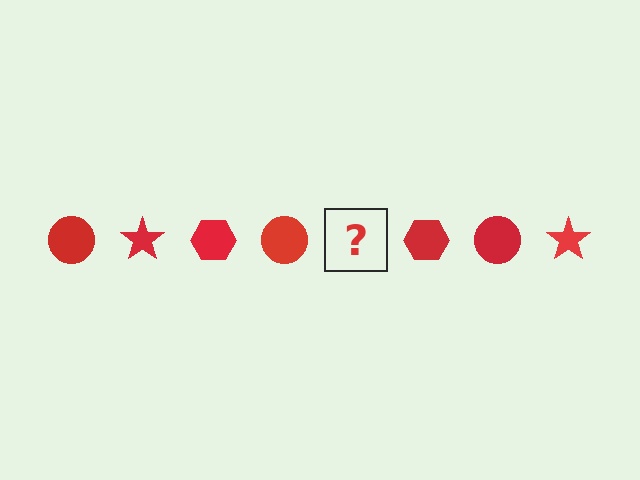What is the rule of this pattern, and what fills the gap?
The rule is that the pattern cycles through circle, star, hexagon shapes in red. The gap should be filled with a red star.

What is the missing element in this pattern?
The missing element is a red star.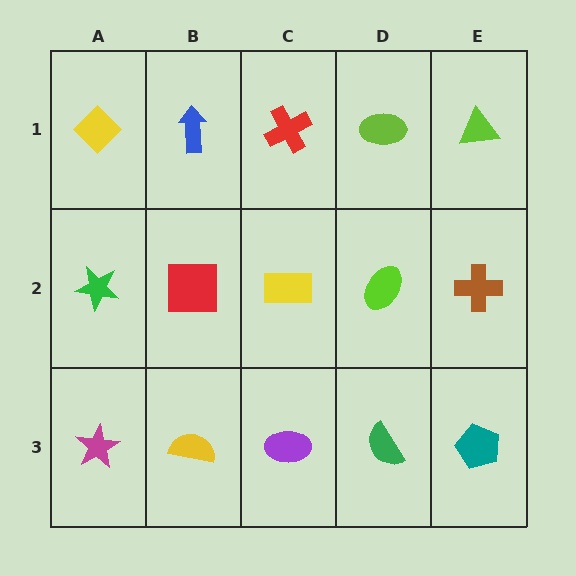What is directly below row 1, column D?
A lime ellipse.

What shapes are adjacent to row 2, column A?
A yellow diamond (row 1, column A), a magenta star (row 3, column A), a red square (row 2, column B).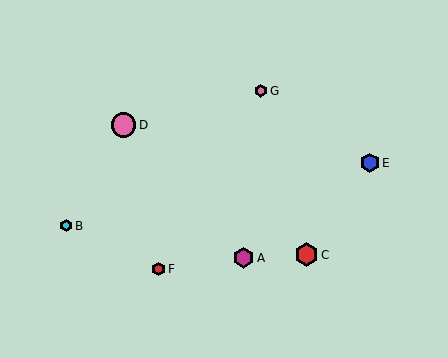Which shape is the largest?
The pink circle (labeled D) is the largest.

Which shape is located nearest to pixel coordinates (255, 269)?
The magenta hexagon (labeled A) at (244, 258) is nearest to that location.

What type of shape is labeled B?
Shape B is a cyan hexagon.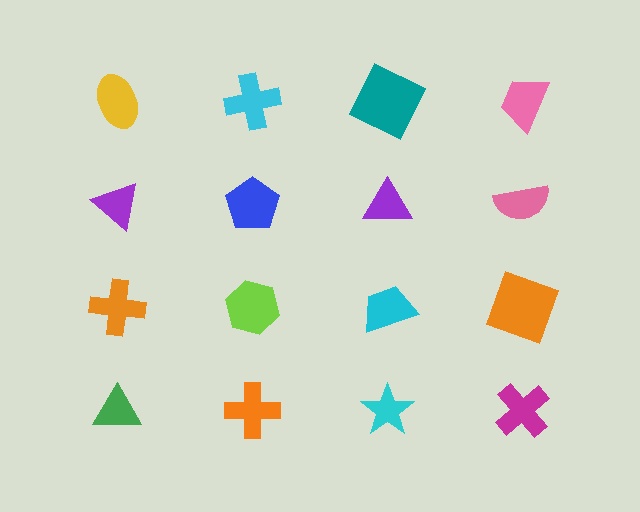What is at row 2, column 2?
A blue pentagon.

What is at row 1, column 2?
A cyan cross.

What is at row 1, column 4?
A pink trapezoid.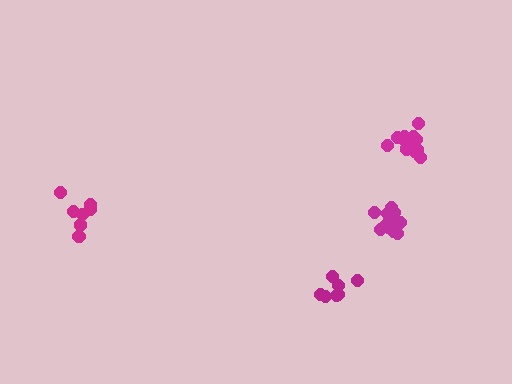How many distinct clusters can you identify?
There are 4 distinct clusters.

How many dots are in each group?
Group 1: 7 dots, Group 2: 7 dots, Group 3: 13 dots, Group 4: 13 dots (40 total).